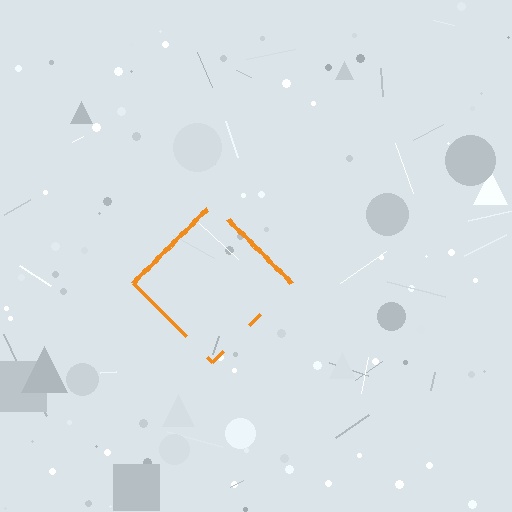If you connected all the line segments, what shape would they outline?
They would outline a diamond.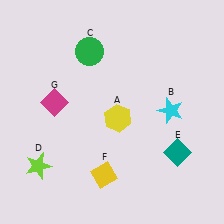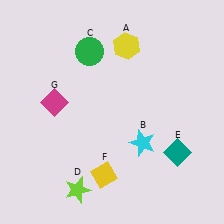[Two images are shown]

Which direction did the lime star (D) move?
The lime star (D) moved right.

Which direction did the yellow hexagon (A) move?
The yellow hexagon (A) moved up.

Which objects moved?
The objects that moved are: the yellow hexagon (A), the cyan star (B), the lime star (D).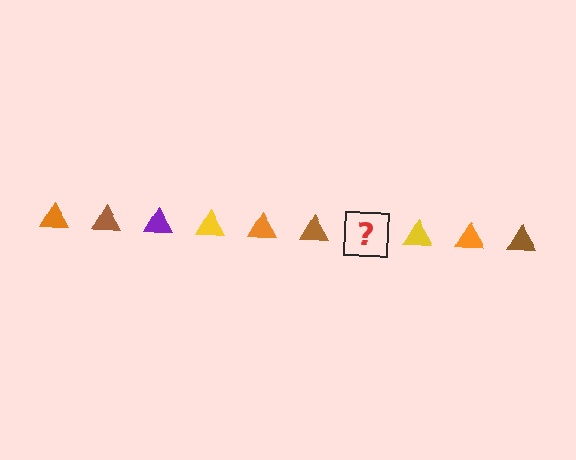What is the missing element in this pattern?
The missing element is a purple triangle.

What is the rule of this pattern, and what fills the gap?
The rule is that the pattern cycles through orange, brown, purple, yellow triangles. The gap should be filled with a purple triangle.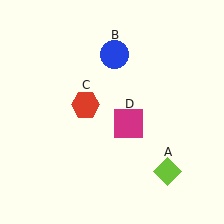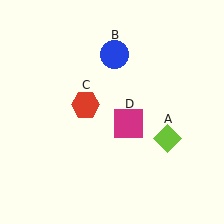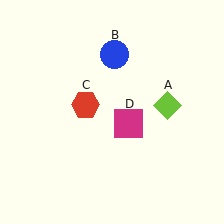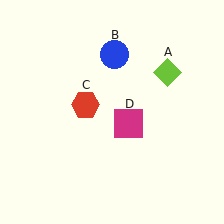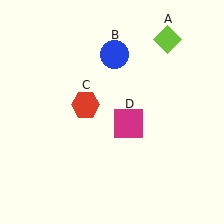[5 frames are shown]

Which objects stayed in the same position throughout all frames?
Blue circle (object B) and red hexagon (object C) and magenta square (object D) remained stationary.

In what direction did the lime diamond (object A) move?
The lime diamond (object A) moved up.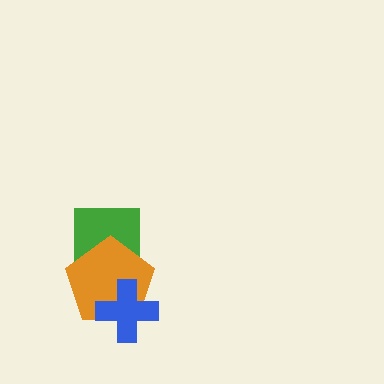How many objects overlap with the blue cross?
1 object overlaps with the blue cross.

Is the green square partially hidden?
Yes, it is partially covered by another shape.